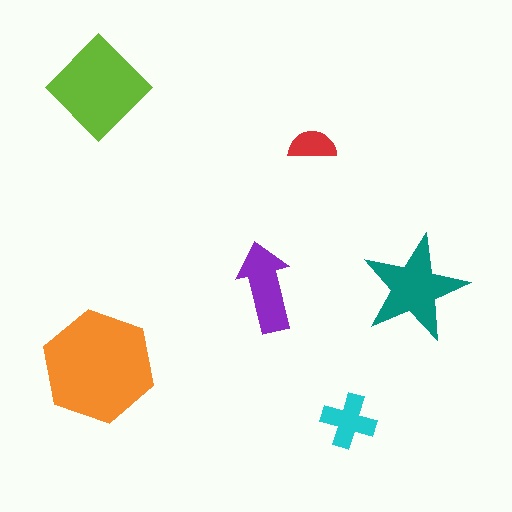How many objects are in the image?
There are 6 objects in the image.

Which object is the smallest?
The red semicircle.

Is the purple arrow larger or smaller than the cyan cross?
Larger.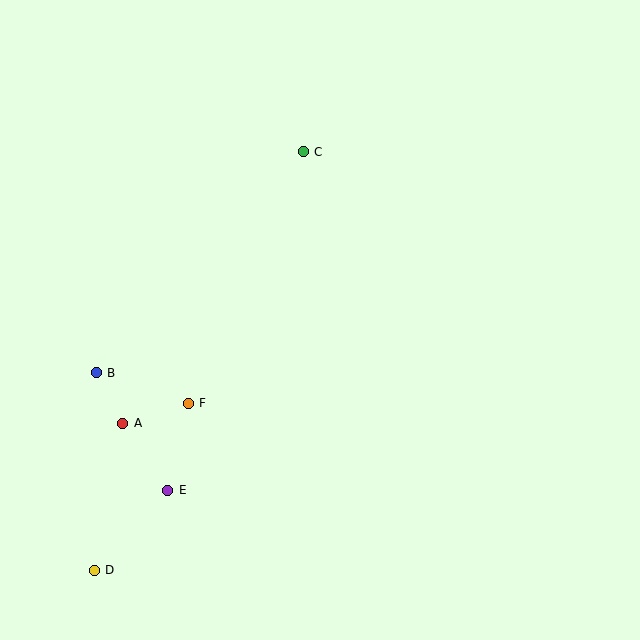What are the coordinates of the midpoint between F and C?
The midpoint between F and C is at (246, 277).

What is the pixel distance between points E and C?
The distance between E and C is 365 pixels.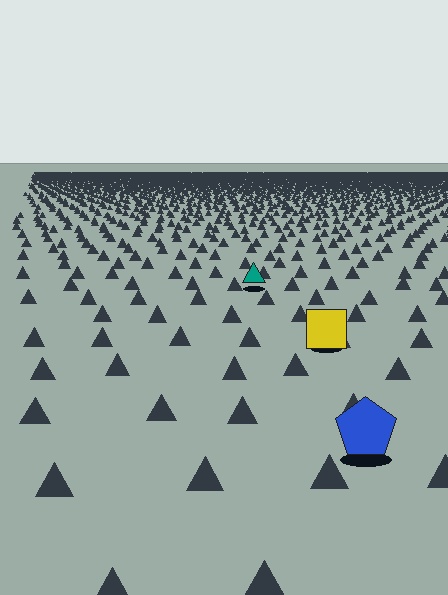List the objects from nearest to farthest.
From nearest to farthest: the blue pentagon, the yellow square, the teal triangle.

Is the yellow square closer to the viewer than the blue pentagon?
No. The blue pentagon is closer — you can tell from the texture gradient: the ground texture is coarser near it.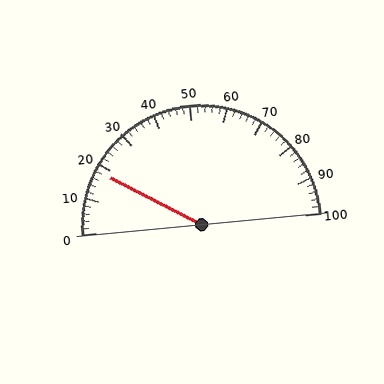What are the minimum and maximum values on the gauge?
The gauge ranges from 0 to 100.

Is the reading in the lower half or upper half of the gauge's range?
The reading is in the lower half of the range (0 to 100).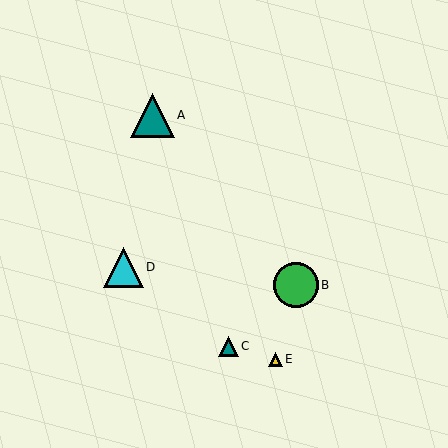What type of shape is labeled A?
Shape A is a teal triangle.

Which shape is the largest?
The green circle (labeled B) is the largest.